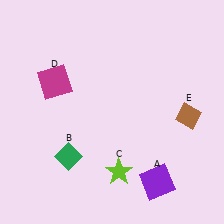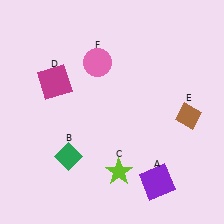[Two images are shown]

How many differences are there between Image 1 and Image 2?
There is 1 difference between the two images.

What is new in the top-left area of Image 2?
A pink circle (F) was added in the top-left area of Image 2.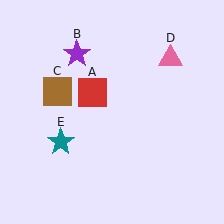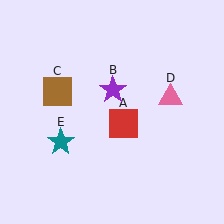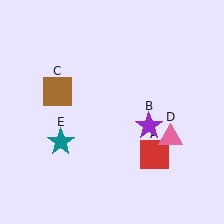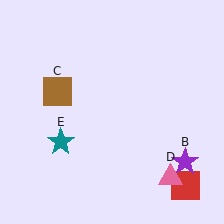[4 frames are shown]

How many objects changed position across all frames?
3 objects changed position: red square (object A), purple star (object B), pink triangle (object D).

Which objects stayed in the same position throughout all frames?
Brown square (object C) and teal star (object E) remained stationary.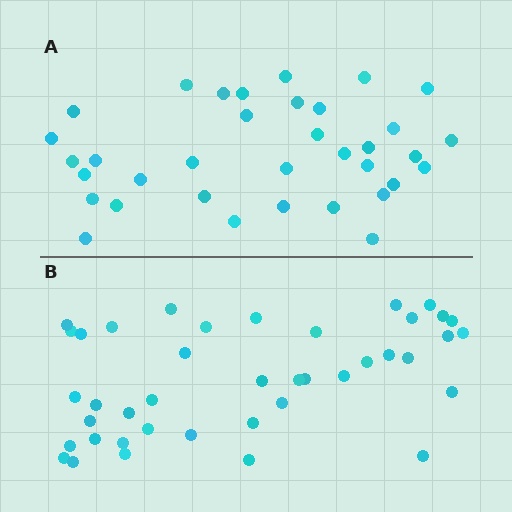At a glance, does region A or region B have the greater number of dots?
Region B (the bottom region) has more dots.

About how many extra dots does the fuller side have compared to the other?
Region B has about 6 more dots than region A.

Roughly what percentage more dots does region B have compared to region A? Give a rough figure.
About 15% more.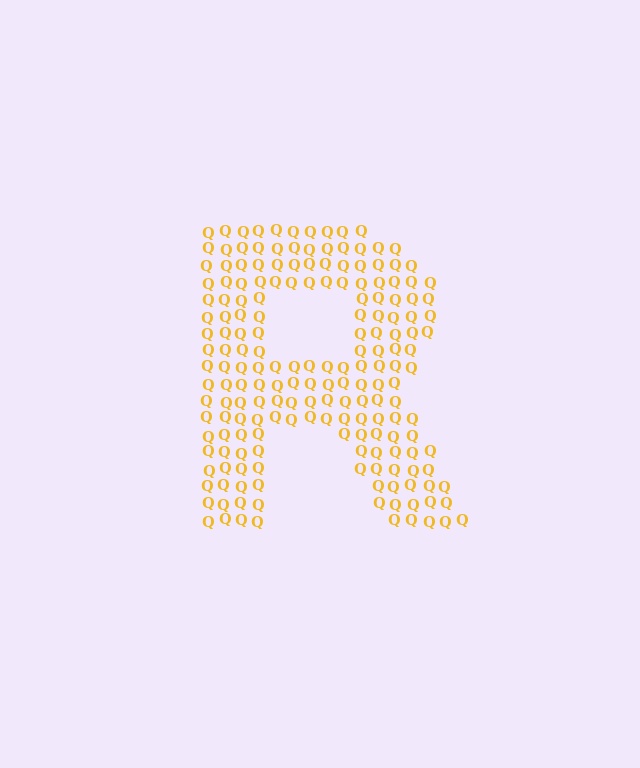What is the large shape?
The large shape is the letter R.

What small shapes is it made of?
It is made of small letter Q's.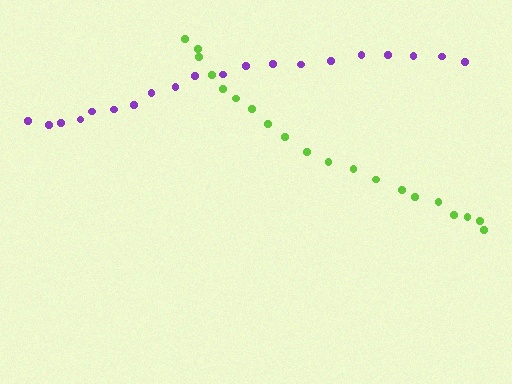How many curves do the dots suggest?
There are 2 distinct paths.